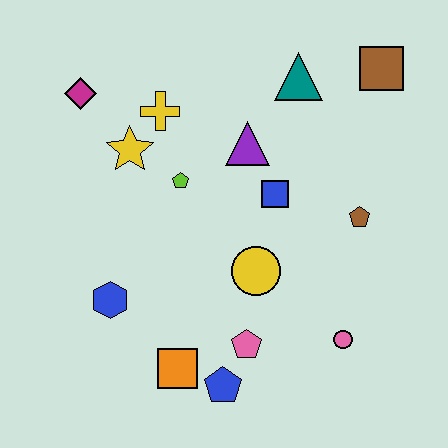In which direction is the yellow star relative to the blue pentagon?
The yellow star is above the blue pentagon.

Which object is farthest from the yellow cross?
The pink circle is farthest from the yellow cross.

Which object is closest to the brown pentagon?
The blue square is closest to the brown pentagon.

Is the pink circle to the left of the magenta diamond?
No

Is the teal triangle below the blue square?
No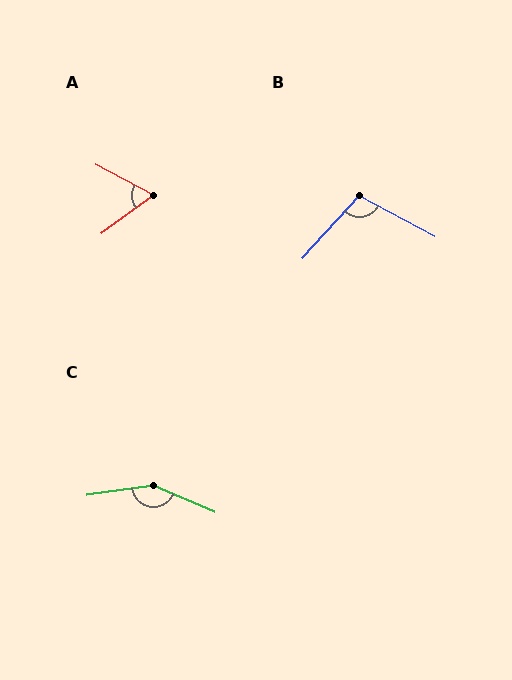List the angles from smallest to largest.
A (64°), B (104°), C (149°).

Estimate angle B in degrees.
Approximately 104 degrees.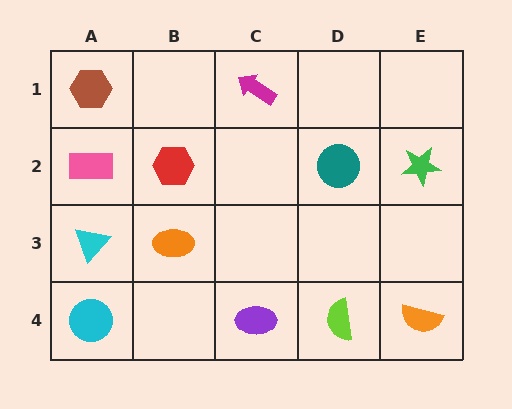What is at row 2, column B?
A red hexagon.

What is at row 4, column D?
A lime semicircle.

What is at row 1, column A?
A brown hexagon.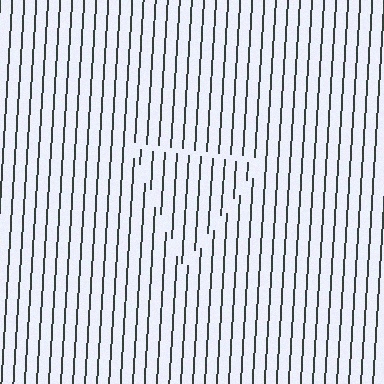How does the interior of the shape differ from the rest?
The interior of the shape contains the same grating, shifted by half a period — the contour is defined by the phase discontinuity where line-ends from the inner and outer gratings abut.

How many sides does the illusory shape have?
3 sides — the line-ends trace a triangle.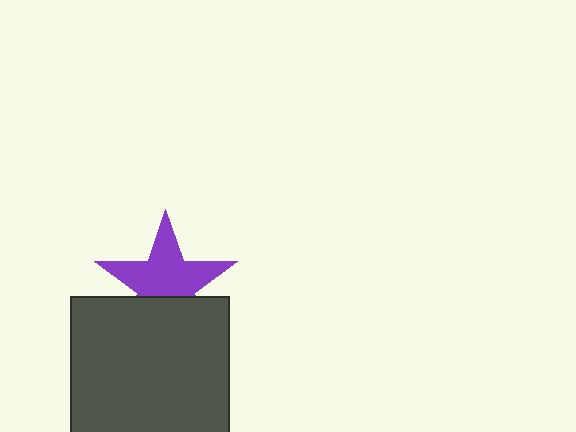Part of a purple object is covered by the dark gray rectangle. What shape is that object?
It is a star.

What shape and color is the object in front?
The object in front is a dark gray rectangle.